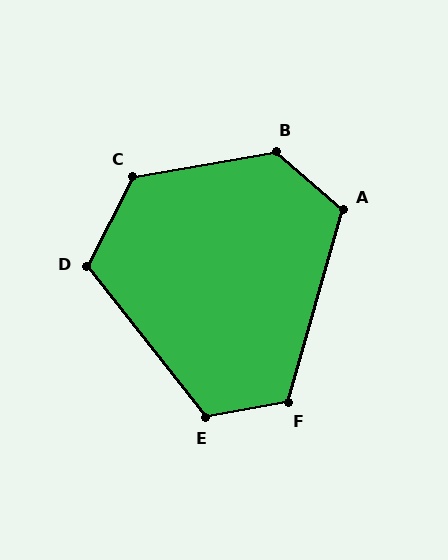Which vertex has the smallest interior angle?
D, at approximately 115 degrees.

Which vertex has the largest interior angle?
B, at approximately 130 degrees.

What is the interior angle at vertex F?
Approximately 116 degrees (obtuse).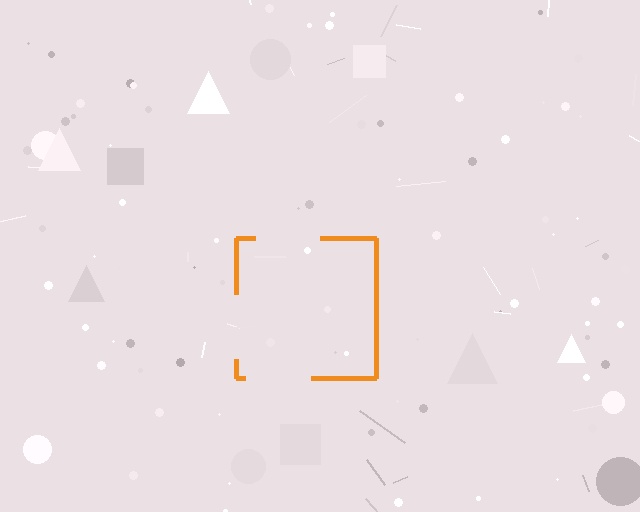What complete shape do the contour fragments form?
The contour fragments form a square.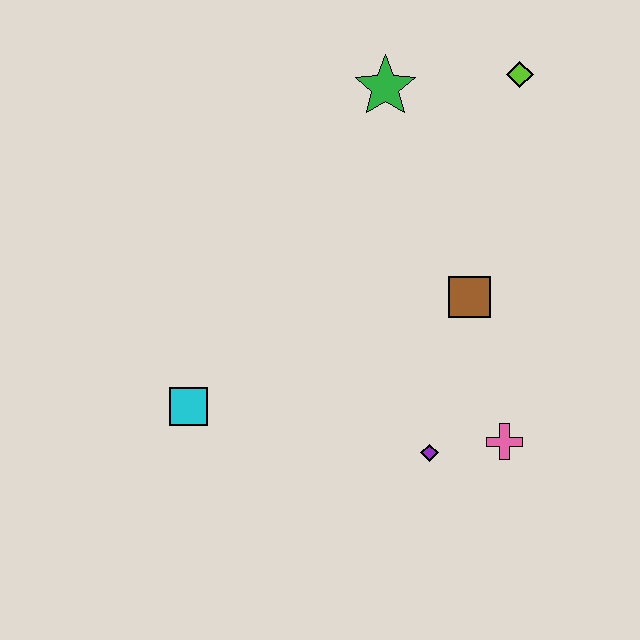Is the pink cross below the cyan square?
Yes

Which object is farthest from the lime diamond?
The cyan square is farthest from the lime diamond.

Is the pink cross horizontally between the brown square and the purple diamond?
No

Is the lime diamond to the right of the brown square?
Yes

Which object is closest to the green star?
The lime diamond is closest to the green star.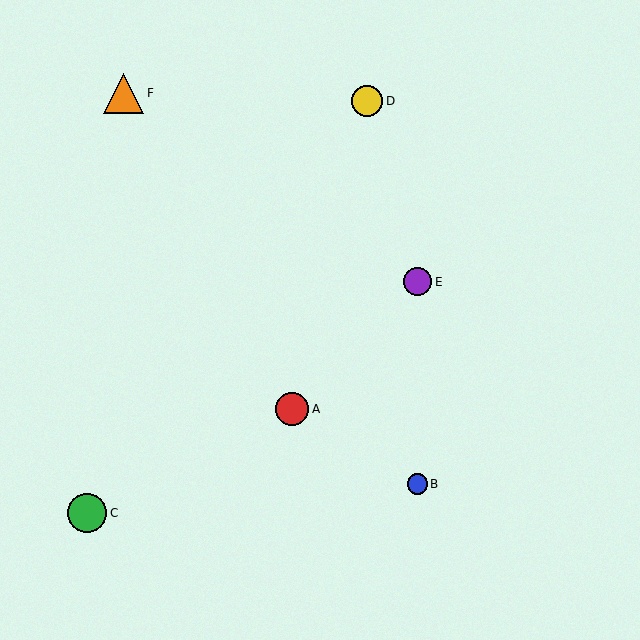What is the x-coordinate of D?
Object D is at x≈367.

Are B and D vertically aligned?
No, B is at x≈417 and D is at x≈367.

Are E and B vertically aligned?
Yes, both are at x≈417.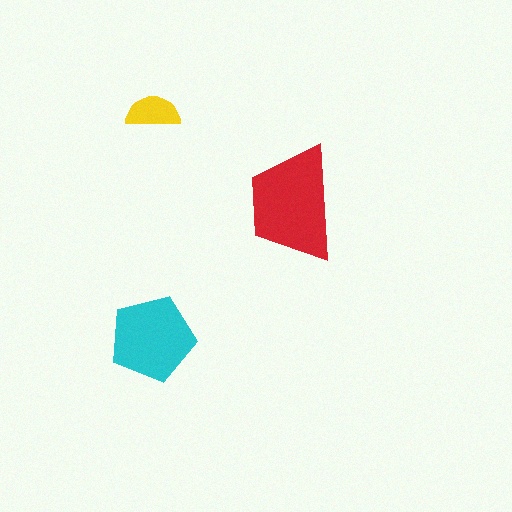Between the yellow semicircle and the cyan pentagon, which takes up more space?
The cyan pentagon.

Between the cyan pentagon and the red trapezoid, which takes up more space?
The red trapezoid.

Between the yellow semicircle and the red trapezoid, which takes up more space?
The red trapezoid.